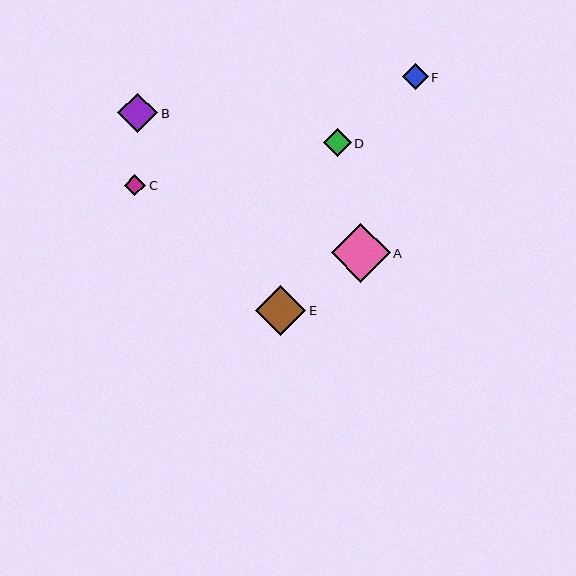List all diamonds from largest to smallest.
From largest to smallest: A, E, B, D, F, C.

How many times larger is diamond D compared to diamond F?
Diamond D is approximately 1.1 times the size of diamond F.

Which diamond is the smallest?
Diamond C is the smallest with a size of approximately 21 pixels.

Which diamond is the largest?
Diamond A is the largest with a size of approximately 59 pixels.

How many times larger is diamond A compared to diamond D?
Diamond A is approximately 2.1 times the size of diamond D.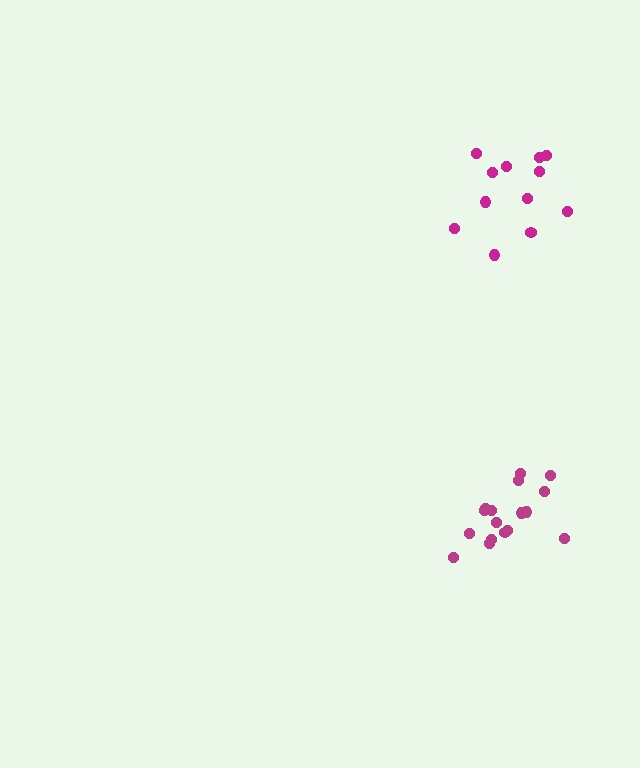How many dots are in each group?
Group 1: 18 dots, Group 2: 12 dots (30 total).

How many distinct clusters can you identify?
There are 2 distinct clusters.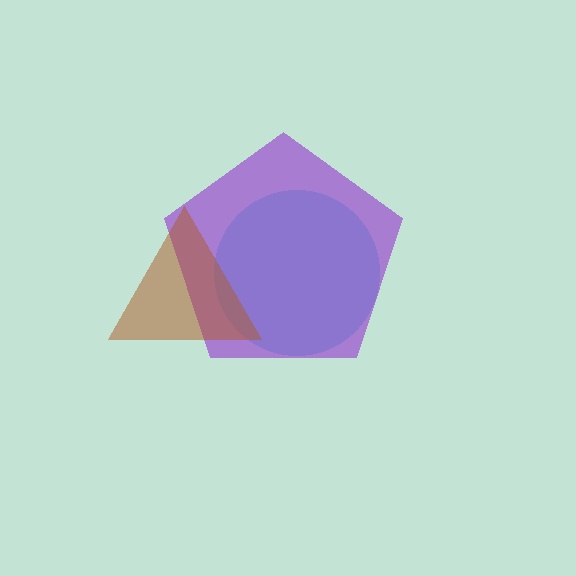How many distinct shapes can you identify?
There are 3 distinct shapes: a cyan circle, a purple pentagon, a brown triangle.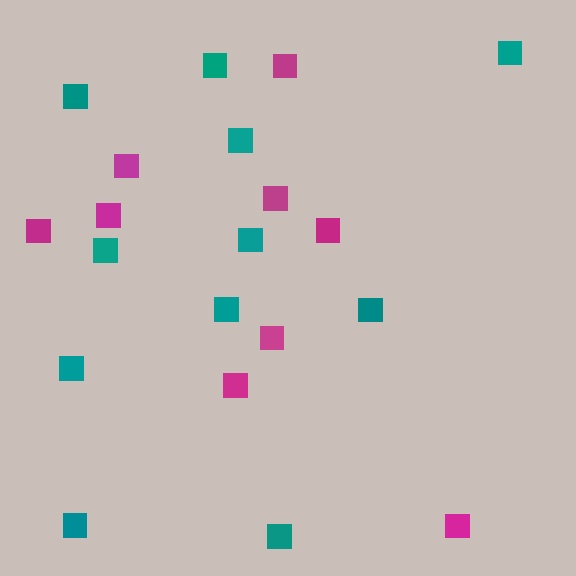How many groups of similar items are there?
There are 2 groups: one group of magenta squares (9) and one group of teal squares (11).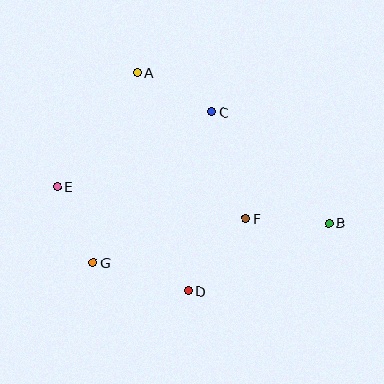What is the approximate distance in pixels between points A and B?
The distance between A and B is approximately 244 pixels.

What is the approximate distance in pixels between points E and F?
The distance between E and F is approximately 191 pixels.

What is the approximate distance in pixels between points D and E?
The distance between D and E is approximately 167 pixels.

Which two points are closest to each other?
Points B and F are closest to each other.